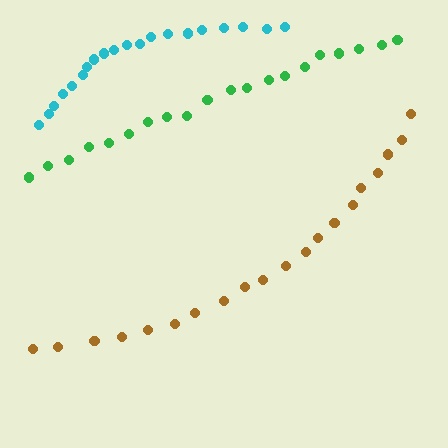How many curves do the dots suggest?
There are 3 distinct paths.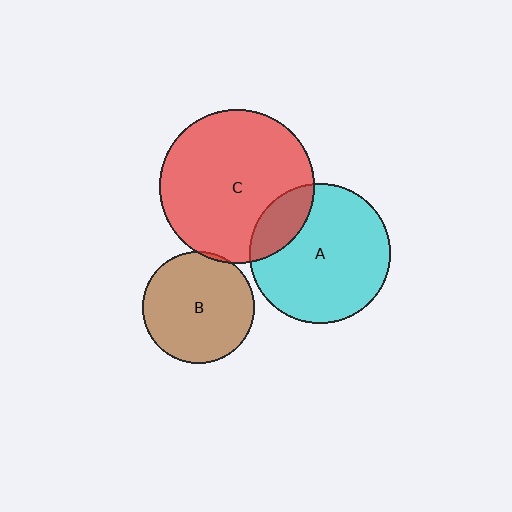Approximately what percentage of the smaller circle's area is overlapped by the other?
Approximately 5%.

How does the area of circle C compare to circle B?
Approximately 1.9 times.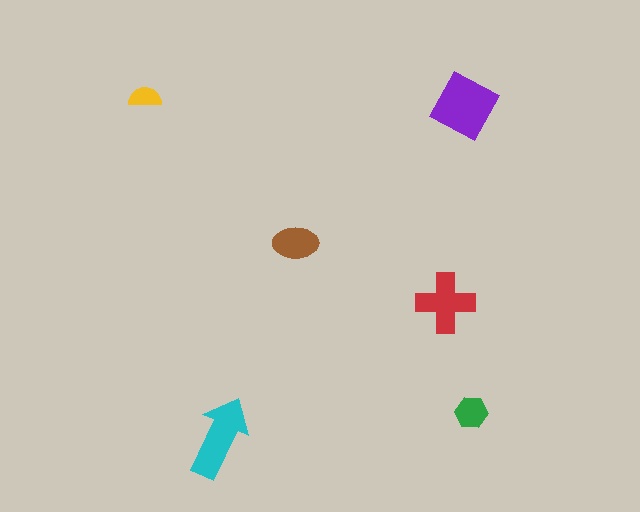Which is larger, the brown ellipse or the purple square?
The purple square.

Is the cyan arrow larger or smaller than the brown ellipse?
Larger.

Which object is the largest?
The purple square.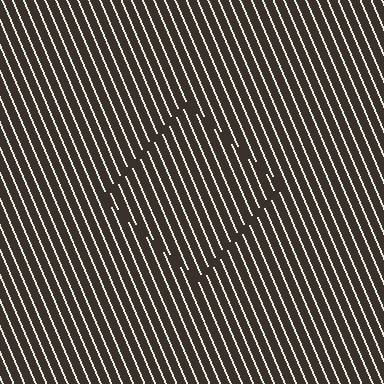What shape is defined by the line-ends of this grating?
An illusory square. The interior of the shape contains the same grating, shifted by half a period — the contour is defined by the phase discontinuity where line-ends from the inner and outer gratings abut.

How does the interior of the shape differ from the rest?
The interior of the shape contains the same grating, shifted by half a period — the contour is defined by the phase discontinuity where line-ends from the inner and outer gratings abut.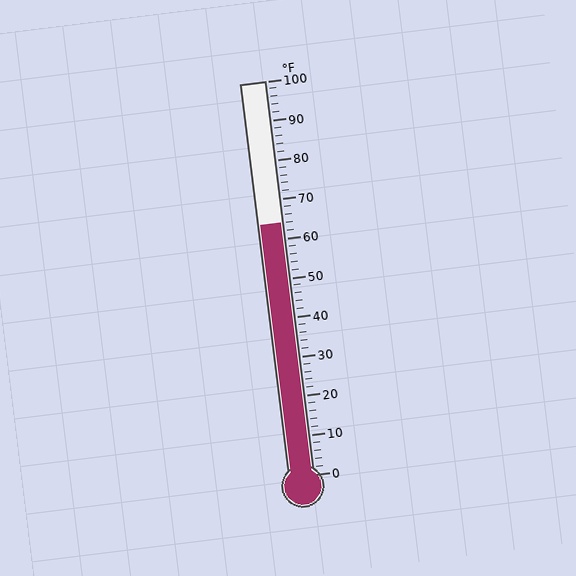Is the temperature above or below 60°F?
The temperature is above 60°F.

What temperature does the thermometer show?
The thermometer shows approximately 64°F.